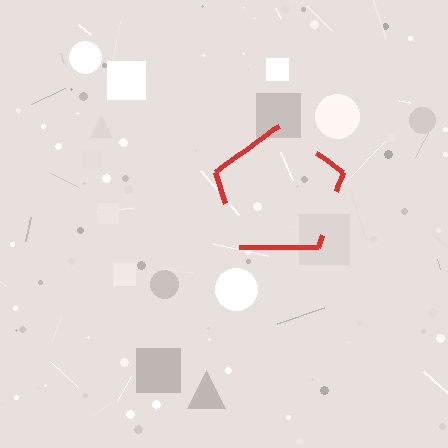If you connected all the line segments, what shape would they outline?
They would outline a pentagon.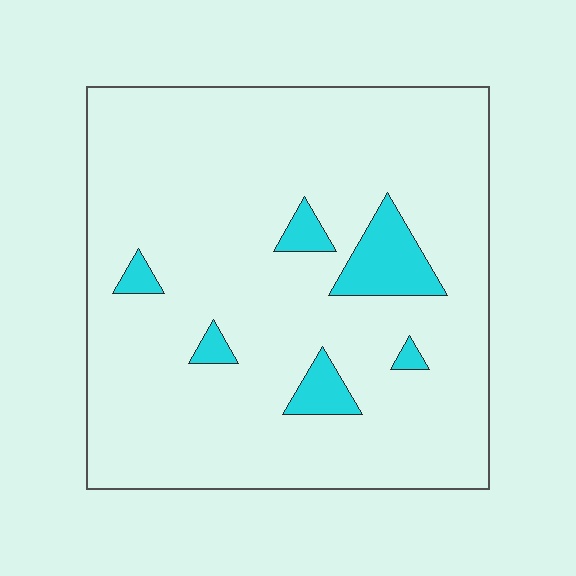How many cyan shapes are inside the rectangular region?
6.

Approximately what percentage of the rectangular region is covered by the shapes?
Approximately 10%.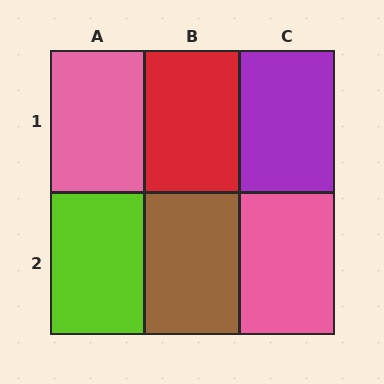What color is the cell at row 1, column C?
Purple.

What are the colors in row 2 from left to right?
Lime, brown, pink.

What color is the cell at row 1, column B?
Red.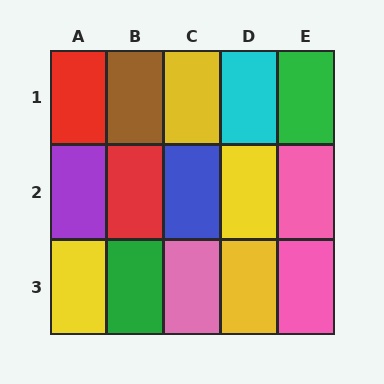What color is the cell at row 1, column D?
Cyan.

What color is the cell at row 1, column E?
Green.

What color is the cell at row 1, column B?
Brown.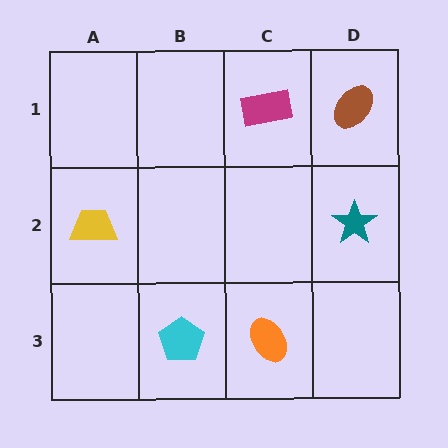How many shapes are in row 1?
2 shapes.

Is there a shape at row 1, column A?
No, that cell is empty.